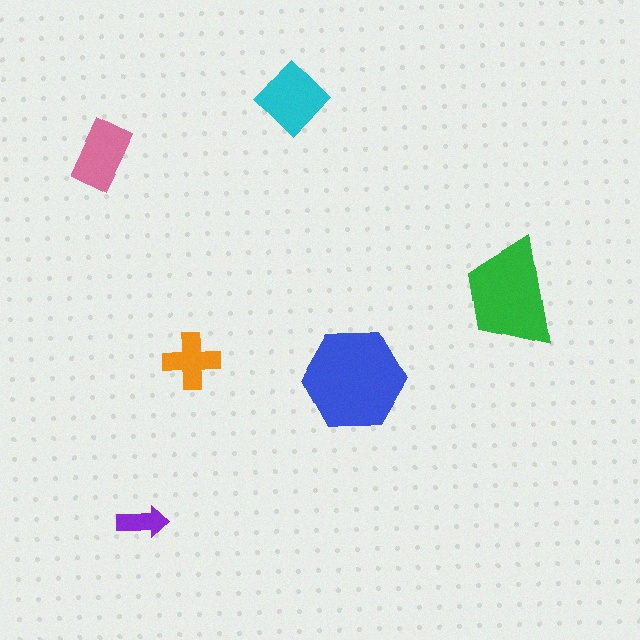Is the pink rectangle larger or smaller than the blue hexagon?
Smaller.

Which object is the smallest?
The purple arrow.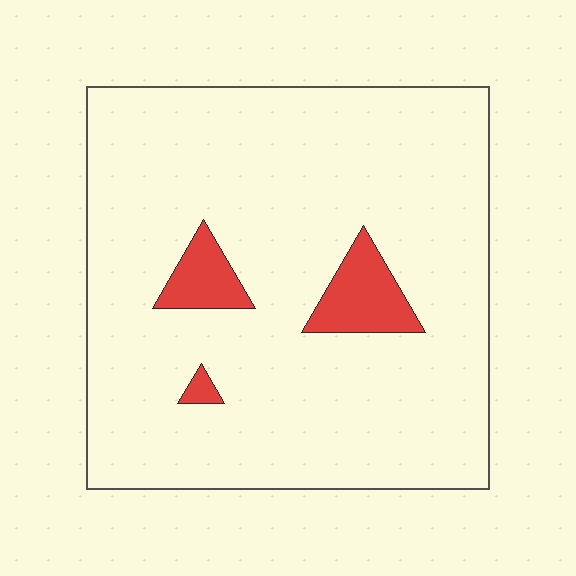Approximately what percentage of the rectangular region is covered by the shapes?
Approximately 10%.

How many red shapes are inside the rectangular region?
3.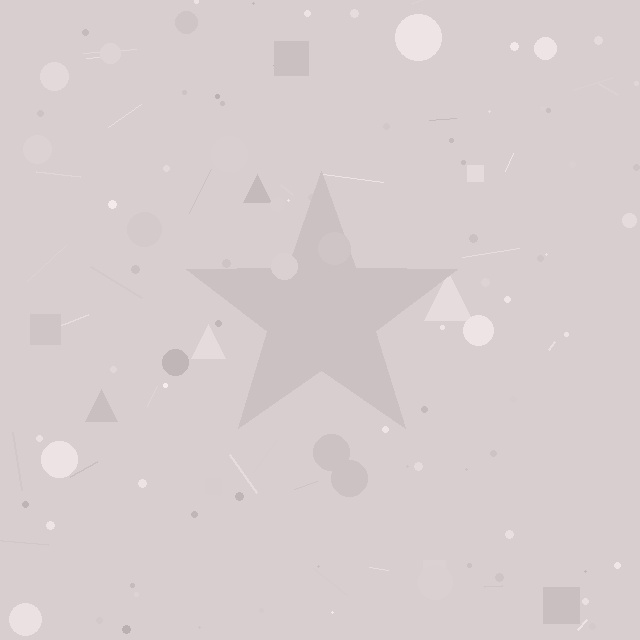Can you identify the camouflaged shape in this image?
The camouflaged shape is a star.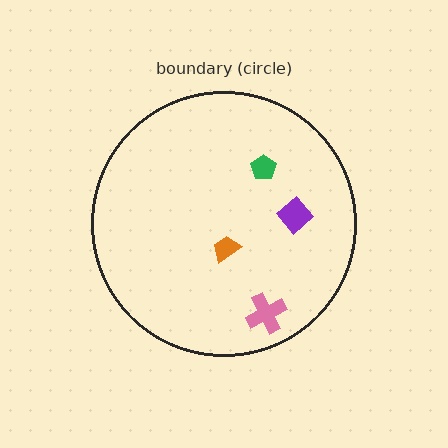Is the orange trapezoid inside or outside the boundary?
Inside.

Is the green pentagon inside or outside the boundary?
Inside.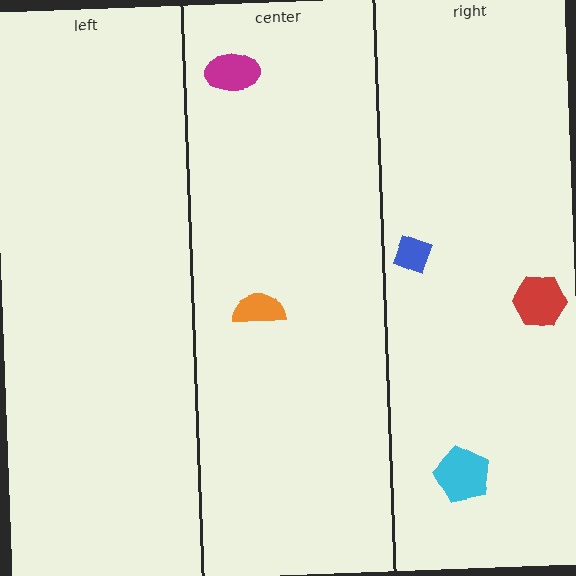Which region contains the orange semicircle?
The center region.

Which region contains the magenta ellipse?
The center region.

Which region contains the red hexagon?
The right region.